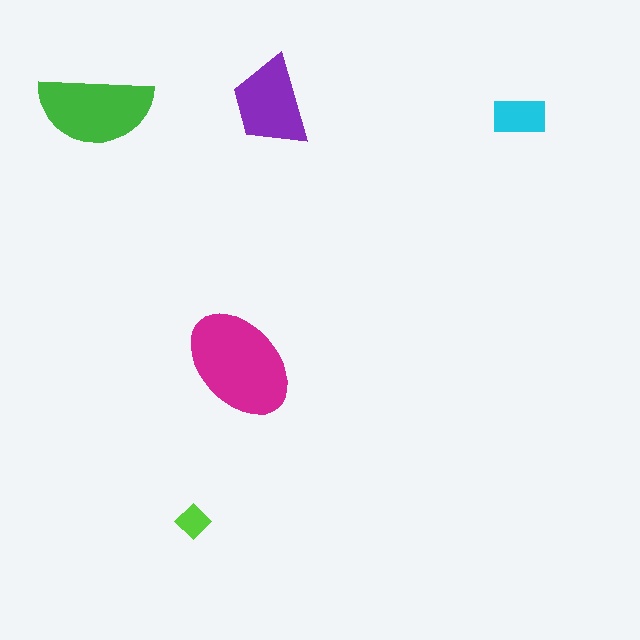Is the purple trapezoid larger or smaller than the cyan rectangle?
Larger.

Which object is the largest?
The magenta ellipse.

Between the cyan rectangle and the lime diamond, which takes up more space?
The cyan rectangle.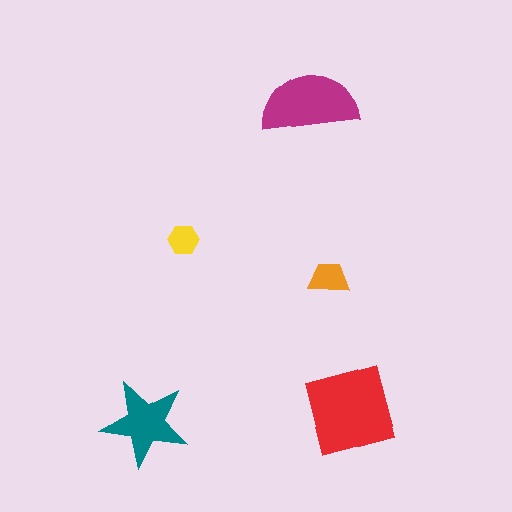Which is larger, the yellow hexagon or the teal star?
The teal star.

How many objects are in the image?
There are 5 objects in the image.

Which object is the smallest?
The yellow hexagon.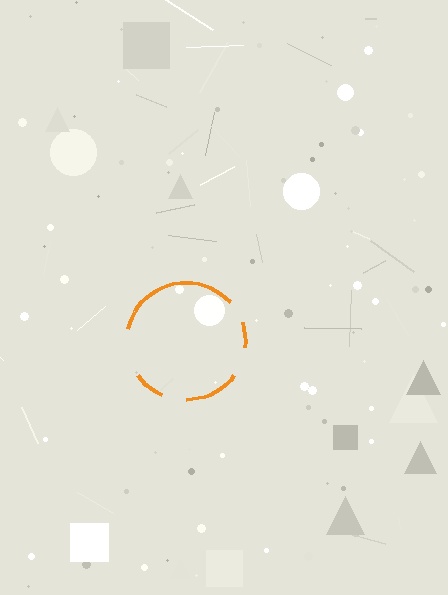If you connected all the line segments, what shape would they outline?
They would outline a circle.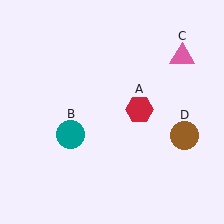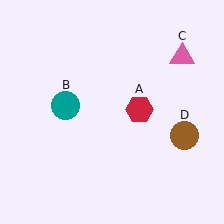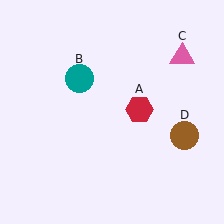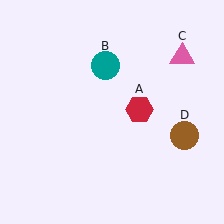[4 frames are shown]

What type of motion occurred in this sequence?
The teal circle (object B) rotated clockwise around the center of the scene.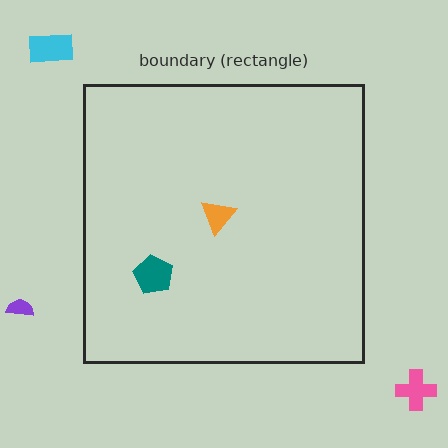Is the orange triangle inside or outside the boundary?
Inside.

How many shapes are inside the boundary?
2 inside, 3 outside.